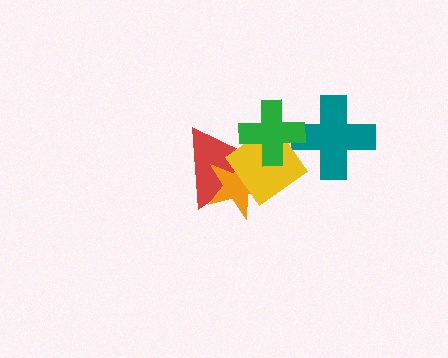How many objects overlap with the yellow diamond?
4 objects overlap with the yellow diamond.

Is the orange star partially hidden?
Yes, it is partially covered by another shape.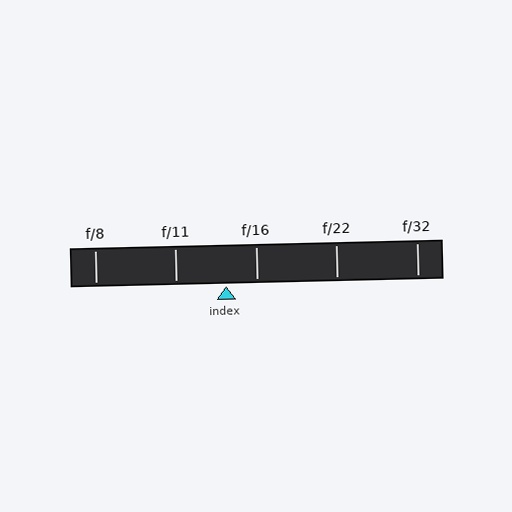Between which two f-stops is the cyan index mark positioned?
The index mark is between f/11 and f/16.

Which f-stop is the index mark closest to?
The index mark is closest to f/16.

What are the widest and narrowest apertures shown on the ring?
The widest aperture shown is f/8 and the narrowest is f/32.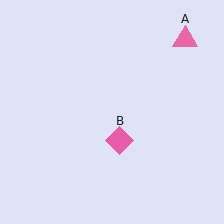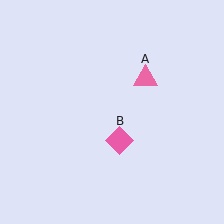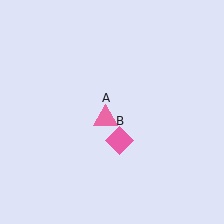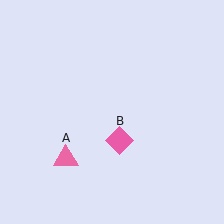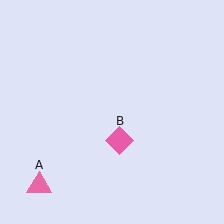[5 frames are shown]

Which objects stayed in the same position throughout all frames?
Pink diamond (object B) remained stationary.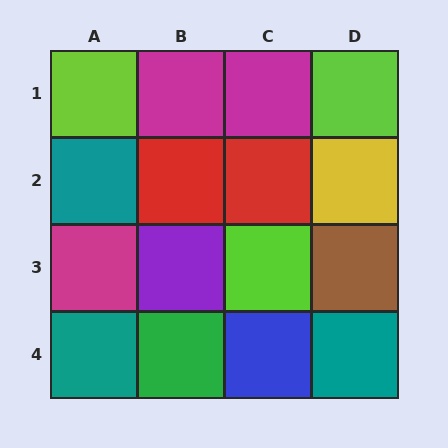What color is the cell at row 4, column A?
Teal.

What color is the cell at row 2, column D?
Yellow.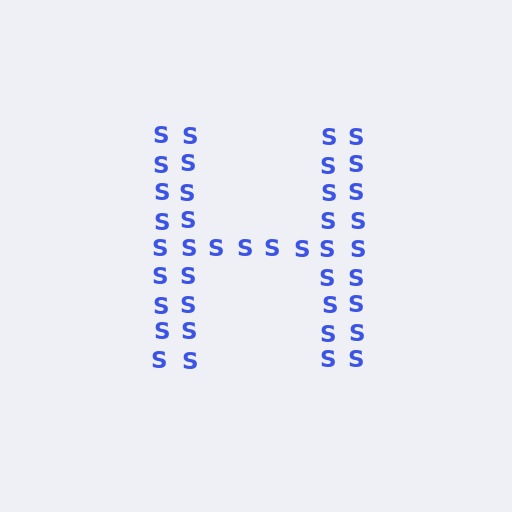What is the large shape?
The large shape is the letter H.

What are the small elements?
The small elements are letter S's.